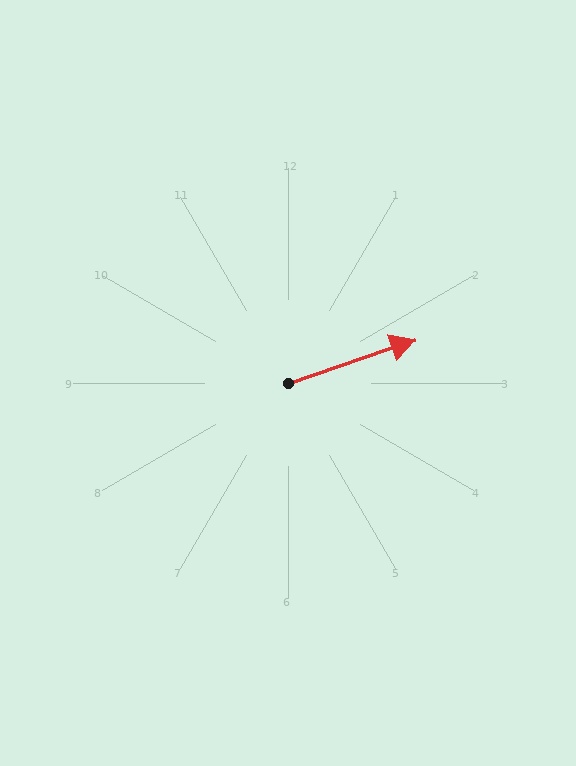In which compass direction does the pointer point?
East.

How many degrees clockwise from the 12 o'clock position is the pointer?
Approximately 71 degrees.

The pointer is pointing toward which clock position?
Roughly 2 o'clock.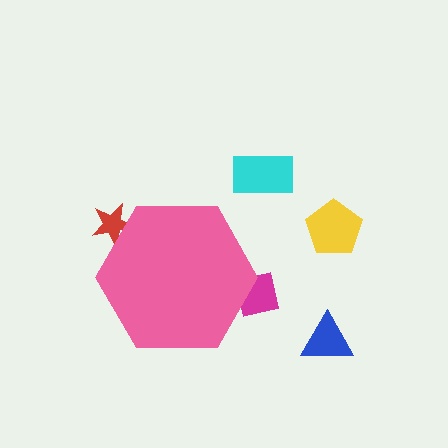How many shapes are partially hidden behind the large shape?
2 shapes are partially hidden.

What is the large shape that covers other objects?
A pink hexagon.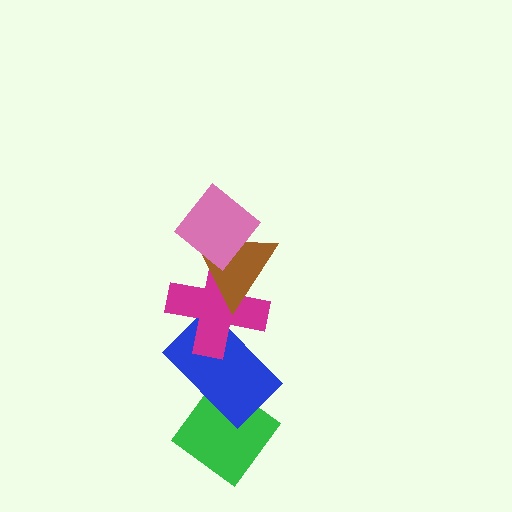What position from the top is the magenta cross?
The magenta cross is 3rd from the top.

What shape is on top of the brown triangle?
The pink diamond is on top of the brown triangle.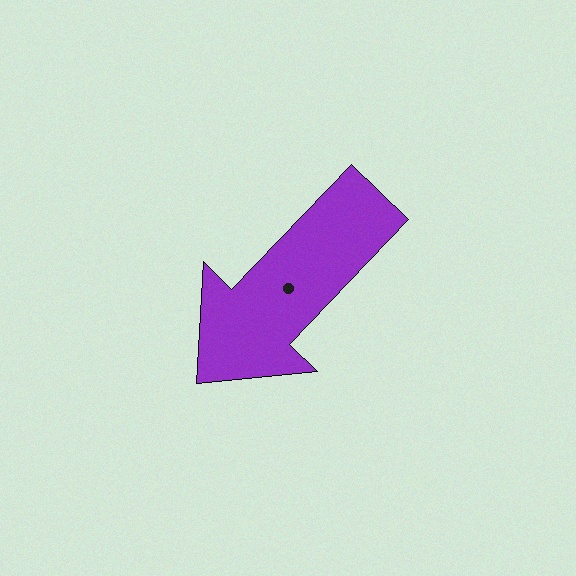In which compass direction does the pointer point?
Southwest.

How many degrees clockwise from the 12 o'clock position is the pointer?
Approximately 224 degrees.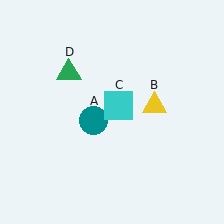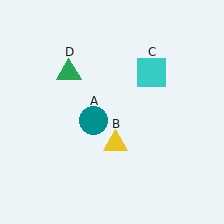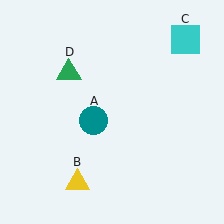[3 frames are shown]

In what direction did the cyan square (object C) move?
The cyan square (object C) moved up and to the right.